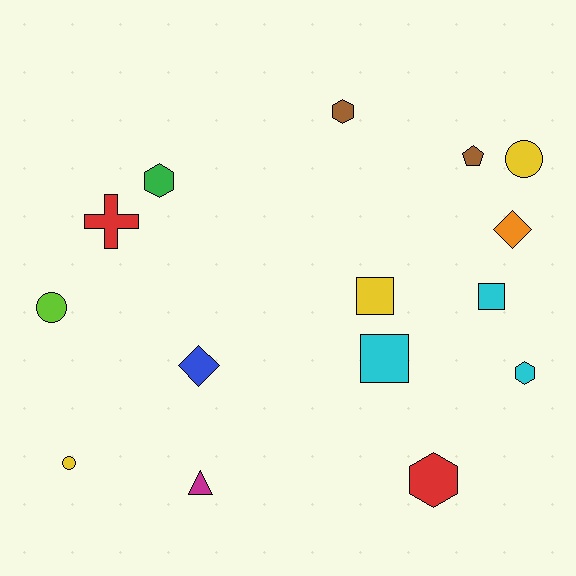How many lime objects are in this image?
There is 1 lime object.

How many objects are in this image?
There are 15 objects.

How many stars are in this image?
There are no stars.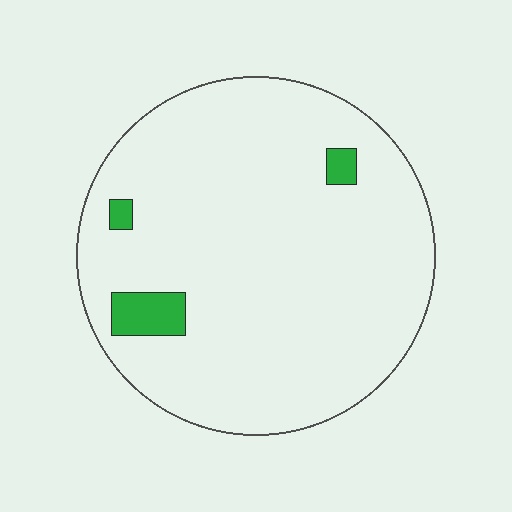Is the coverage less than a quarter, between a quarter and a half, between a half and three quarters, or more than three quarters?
Less than a quarter.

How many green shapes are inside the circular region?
3.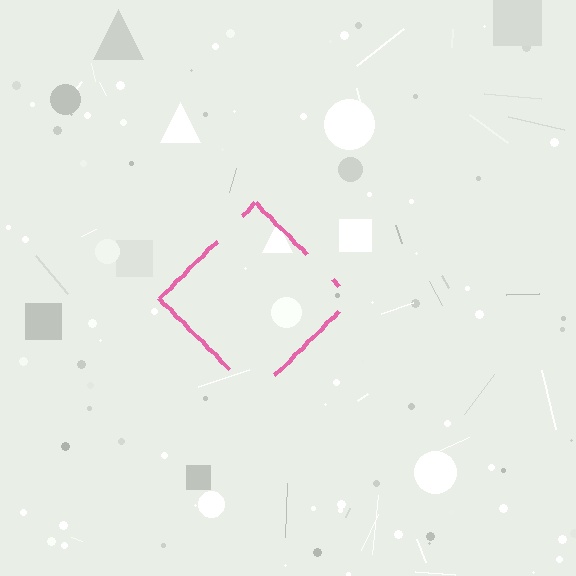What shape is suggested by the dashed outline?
The dashed outline suggests a diamond.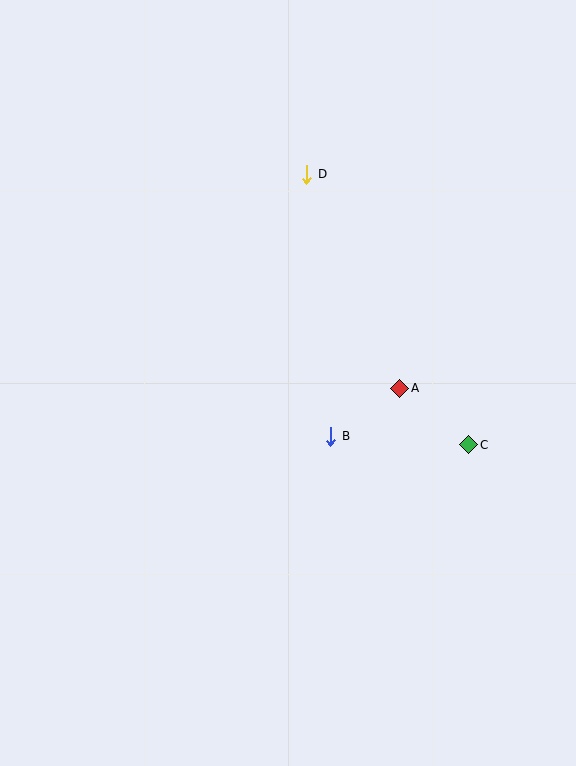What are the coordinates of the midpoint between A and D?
The midpoint between A and D is at (353, 281).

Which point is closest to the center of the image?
Point B at (331, 436) is closest to the center.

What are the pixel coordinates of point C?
Point C is at (469, 445).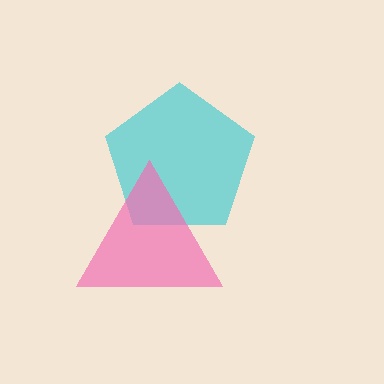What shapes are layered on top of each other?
The layered shapes are: a cyan pentagon, a pink triangle.